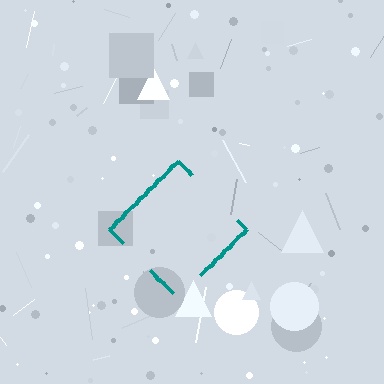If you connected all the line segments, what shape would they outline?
They would outline a diamond.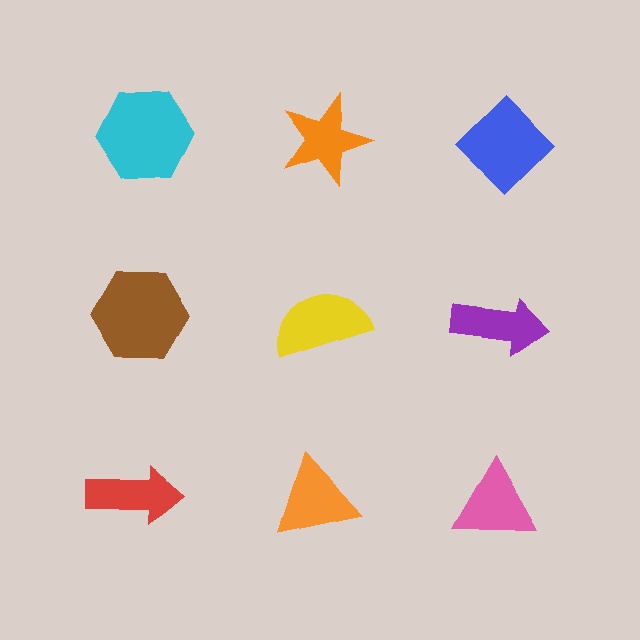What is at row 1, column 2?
An orange star.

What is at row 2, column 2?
A yellow semicircle.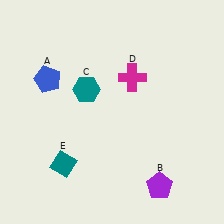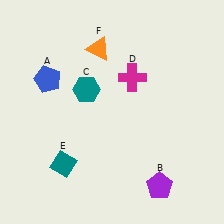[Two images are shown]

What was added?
An orange triangle (F) was added in Image 2.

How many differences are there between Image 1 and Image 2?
There is 1 difference between the two images.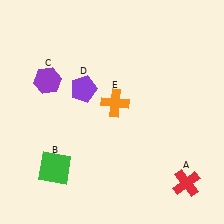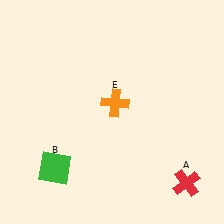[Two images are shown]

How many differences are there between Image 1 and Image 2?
There are 2 differences between the two images.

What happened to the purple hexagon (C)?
The purple hexagon (C) was removed in Image 2. It was in the top-left area of Image 1.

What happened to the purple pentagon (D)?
The purple pentagon (D) was removed in Image 2. It was in the top-left area of Image 1.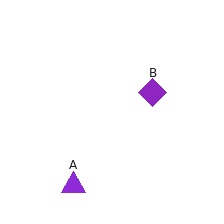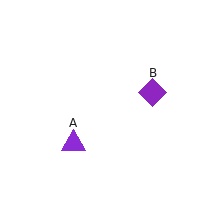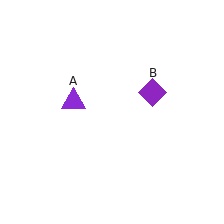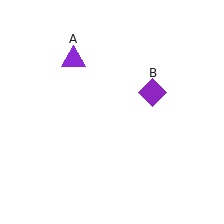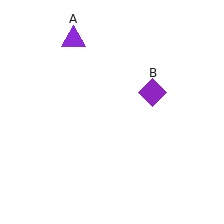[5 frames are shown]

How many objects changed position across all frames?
1 object changed position: purple triangle (object A).